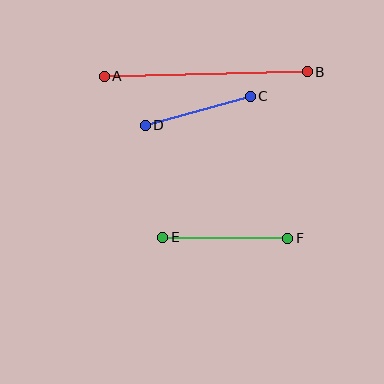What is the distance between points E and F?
The distance is approximately 125 pixels.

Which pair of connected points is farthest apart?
Points A and B are farthest apart.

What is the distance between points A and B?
The distance is approximately 203 pixels.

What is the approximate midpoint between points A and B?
The midpoint is at approximately (206, 74) pixels.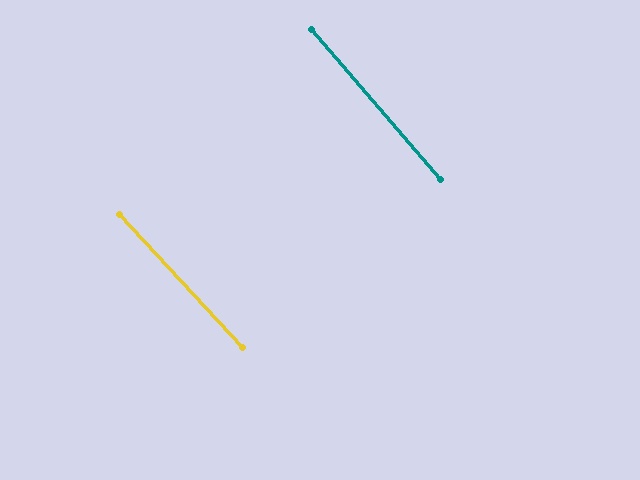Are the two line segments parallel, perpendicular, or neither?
Parallel — their directions differ by only 1.8°.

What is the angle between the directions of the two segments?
Approximately 2 degrees.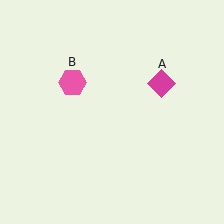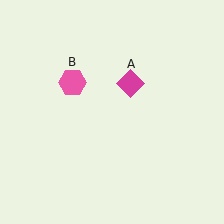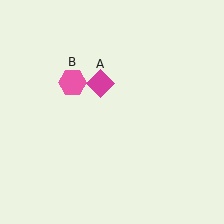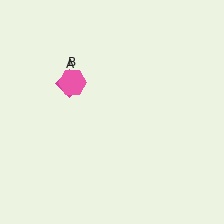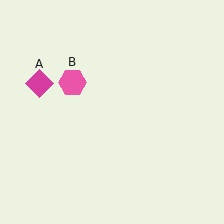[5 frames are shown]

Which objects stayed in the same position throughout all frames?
Pink hexagon (object B) remained stationary.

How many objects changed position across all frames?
1 object changed position: magenta diamond (object A).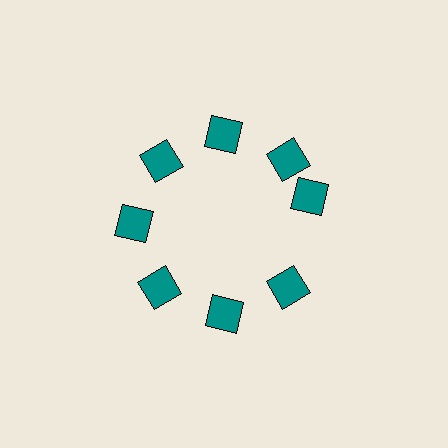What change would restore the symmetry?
The symmetry would be restored by rotating it back into even spacing with its neighbors so that all 8 squares sit at equal angles and equal distance from the center.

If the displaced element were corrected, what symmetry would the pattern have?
It would have 8-fold rotational symmetry — the pattern would map onto itself every 45 degrees.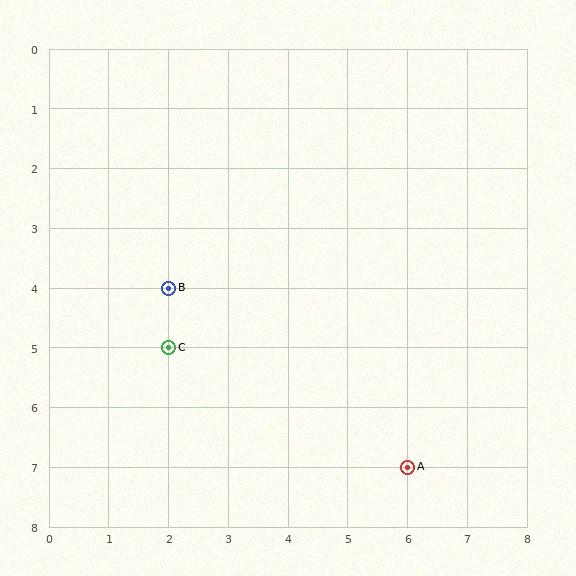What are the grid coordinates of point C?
Point C is at grid coordinates (2, 5).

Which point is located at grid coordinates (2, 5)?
Point C is at (2, 5).